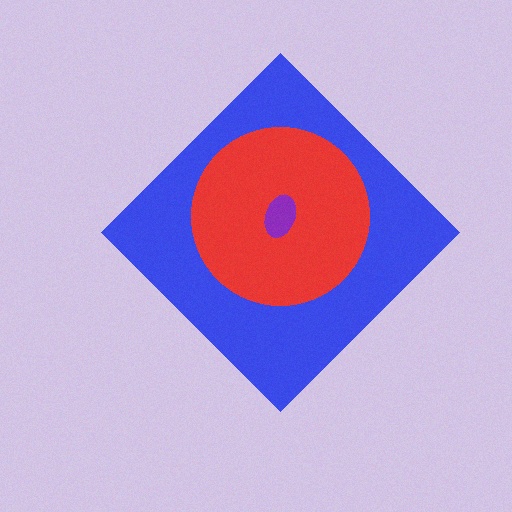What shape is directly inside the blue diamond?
The red circle.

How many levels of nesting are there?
3.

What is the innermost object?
The purple ellipse.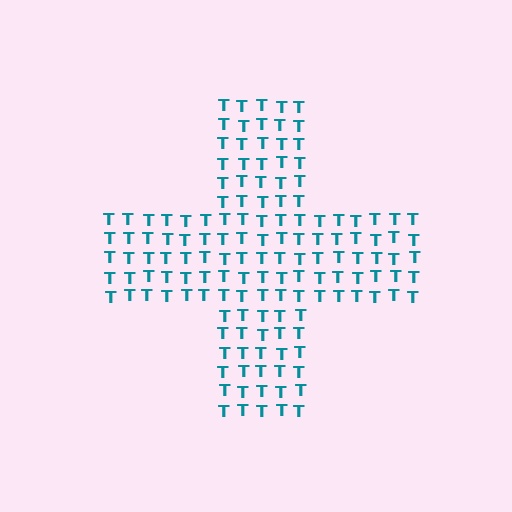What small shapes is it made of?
It is made of small letter T's.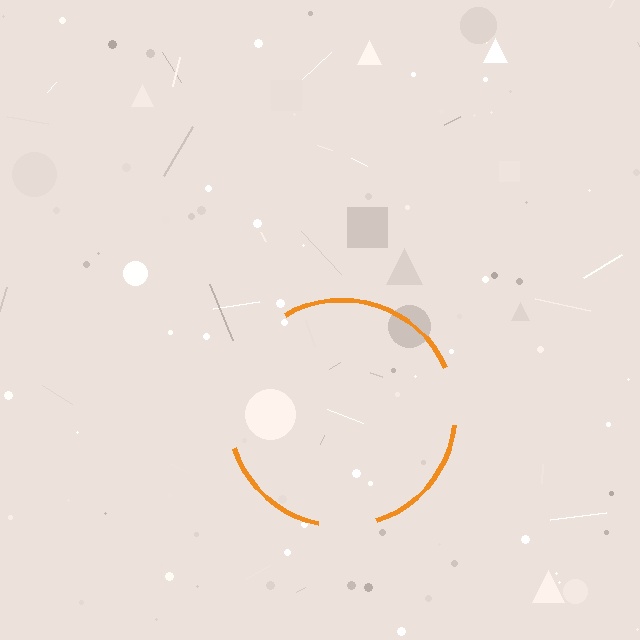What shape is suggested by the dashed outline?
The dashed outline suggests a circle.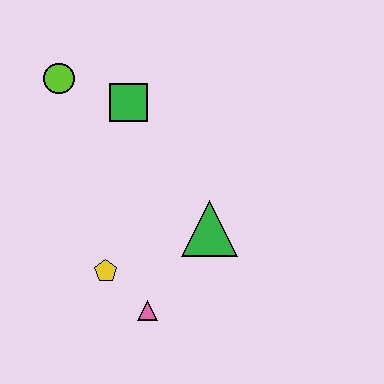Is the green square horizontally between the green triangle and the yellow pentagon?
Yes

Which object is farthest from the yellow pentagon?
The lime circle is farthest from the yellow pentagon.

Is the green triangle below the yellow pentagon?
No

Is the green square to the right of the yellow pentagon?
Yes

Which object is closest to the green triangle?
The pink triangle is closest to the green triangle.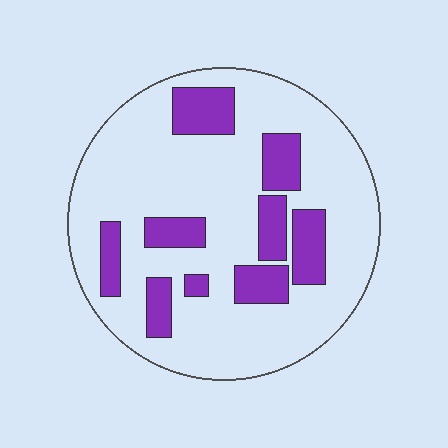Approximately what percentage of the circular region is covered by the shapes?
Approximately 25%.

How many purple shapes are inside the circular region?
9.